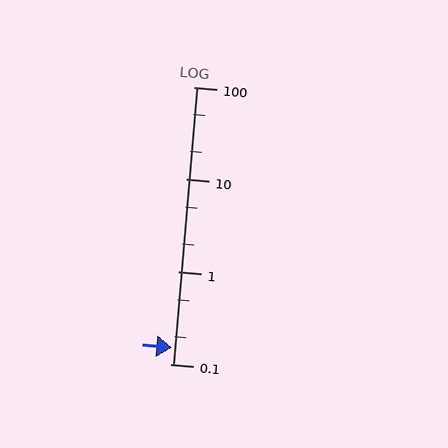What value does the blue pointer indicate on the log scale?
The pointer indicates approximately 0.15.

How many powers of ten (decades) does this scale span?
The scale spans 3 decades, from 0.1 to 100.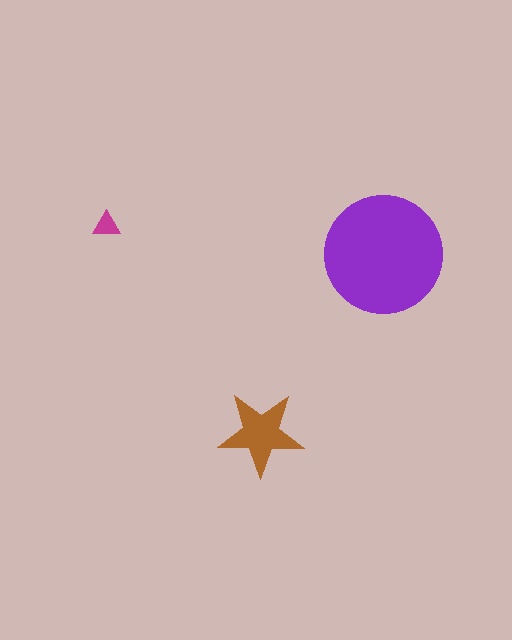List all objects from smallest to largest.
The magenta triangle, the brown star, the purple circle.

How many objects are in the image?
There are 3 objects in the image.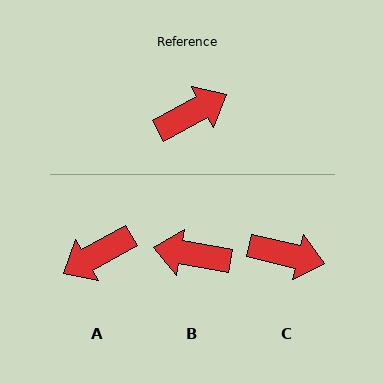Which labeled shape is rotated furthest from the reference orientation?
A, about 179 degrees away.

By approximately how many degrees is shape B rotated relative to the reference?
Approximately 142 degrees counter-clockwise.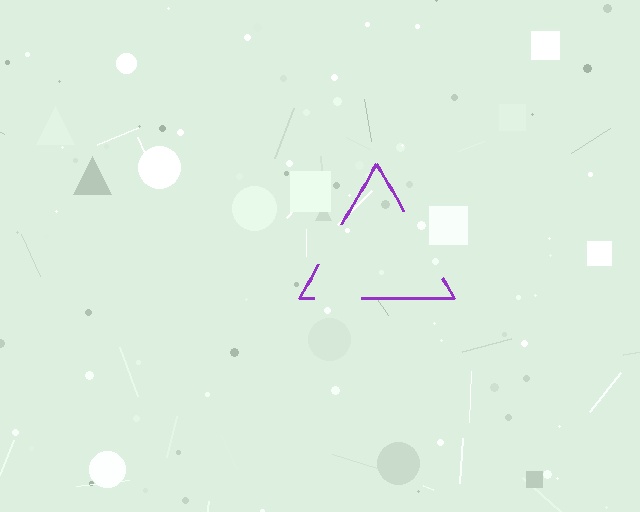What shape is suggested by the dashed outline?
The dashed outline suggests a triangle.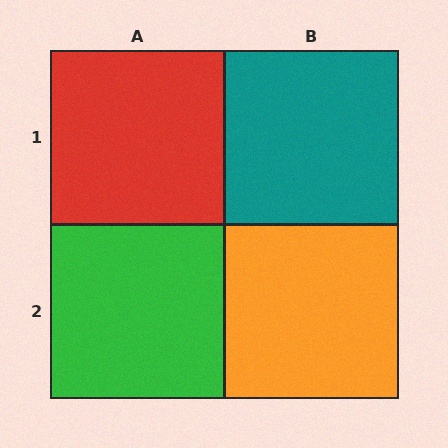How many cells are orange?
1 cell is orange.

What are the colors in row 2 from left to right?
Green, orange.